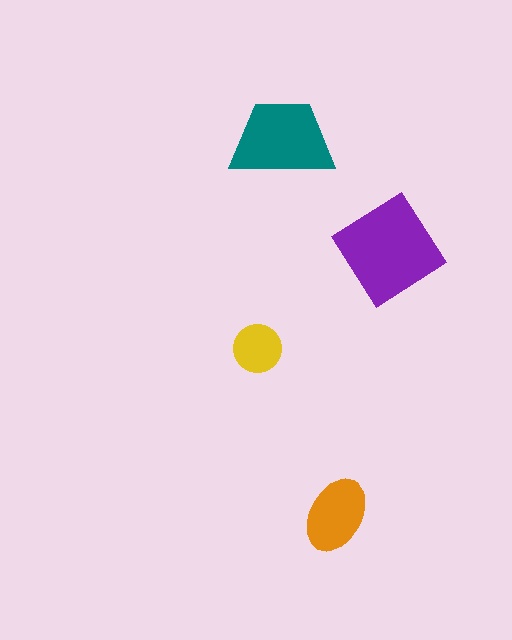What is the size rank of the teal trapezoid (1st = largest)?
2nd.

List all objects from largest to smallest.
The purple diamond, the teal trapezoid, the orange ellipse, the yellow circle.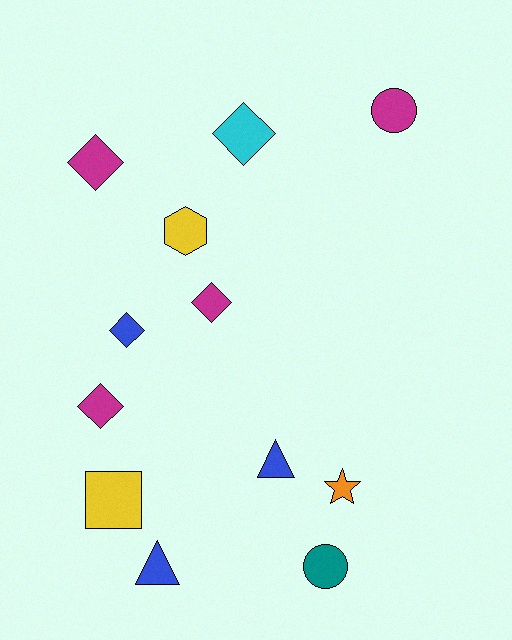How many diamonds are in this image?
There are 5 diamonds.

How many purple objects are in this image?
There are no purple objects.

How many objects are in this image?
There are 12 objects.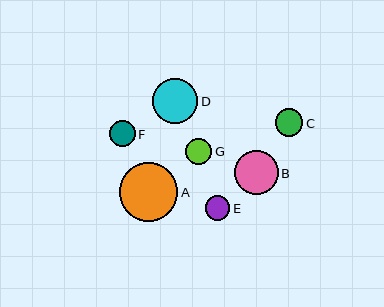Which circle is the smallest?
Circle E is the smallest with a size of approximately 25 pixels.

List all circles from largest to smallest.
From largest to smallest: A, D, B, C, G, F, E.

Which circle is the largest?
Circle A is the largest with a size of approximately 59 pixels.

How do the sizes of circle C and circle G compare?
Circle C and circle G are approximately the same size.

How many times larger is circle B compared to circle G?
Circle B is approximately 1.7 times the size of circle G.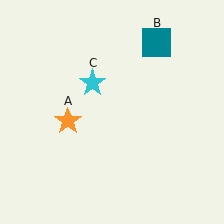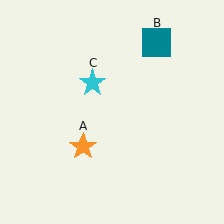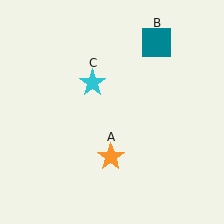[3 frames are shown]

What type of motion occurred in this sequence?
The orange star (object A) rotated counterclockwise around the center of the scene.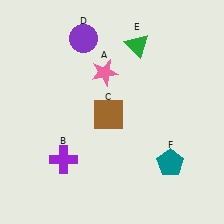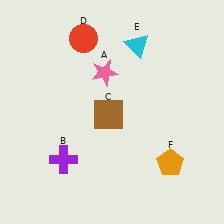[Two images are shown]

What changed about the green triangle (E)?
In Image 1, E is green. In Image 2, it changed to cyan.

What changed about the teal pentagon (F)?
In Image 1, F is teal. In Image 2, it changed to orange.